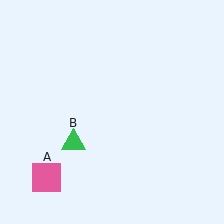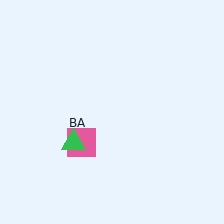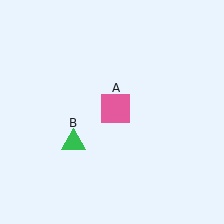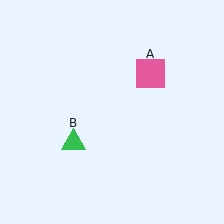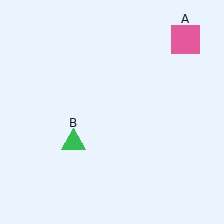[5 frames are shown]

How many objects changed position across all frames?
1 object changed position: pink square (object A).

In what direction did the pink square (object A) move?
The pink square (object A) moved up and to the right.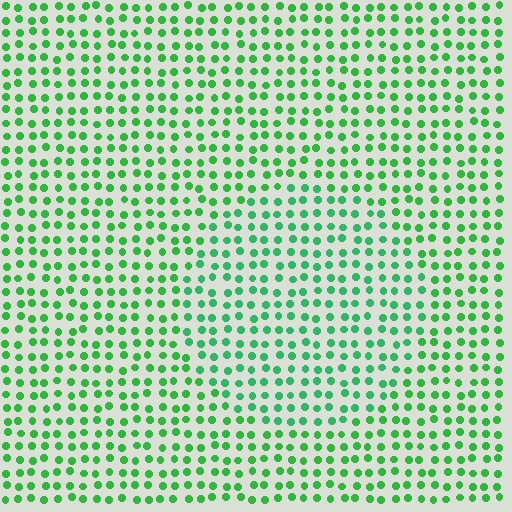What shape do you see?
I see a circle.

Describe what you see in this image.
The image is filled with small green elements in a uniform arrangement. A circle-shaped region is visible where the elements are tinted to a slightly different hue, forming a subtle color boundary.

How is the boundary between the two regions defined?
The boundary is defined purely by a slight shift in hue (about 18 degrees). Spacing, size, and orientation are identical on both sides.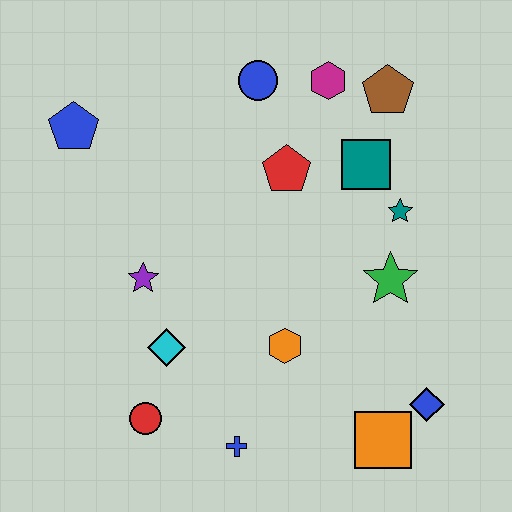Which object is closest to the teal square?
The teal star is closest to the teal square.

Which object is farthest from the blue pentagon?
The blue diamond is farthest from the blue pentagon.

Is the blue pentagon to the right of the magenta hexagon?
No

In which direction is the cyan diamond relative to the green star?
The cyan diamond is to the left of the green star.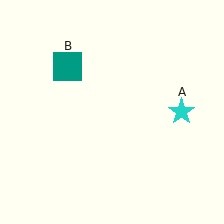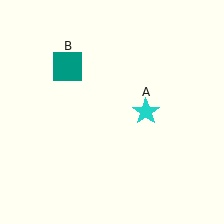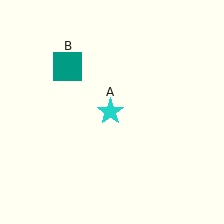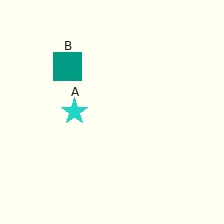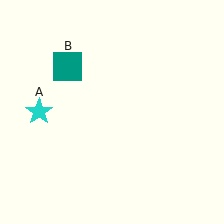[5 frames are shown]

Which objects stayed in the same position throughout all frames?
Teal square (object B) remained stationary.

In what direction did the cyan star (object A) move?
The cyan star (object A) moved left.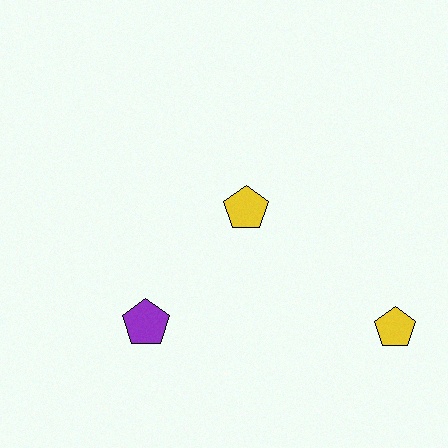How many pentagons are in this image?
There are 3 pentagons.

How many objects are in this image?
There are 3 objects.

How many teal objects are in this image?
There are no teal objects.